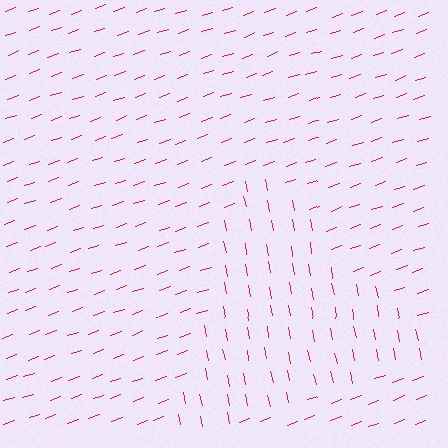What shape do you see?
I see a triangle.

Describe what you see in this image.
The image is filled with small red line segments. A triangle region in the image has lines oriented differently from the surrounding lines, creating a visible texture boundary.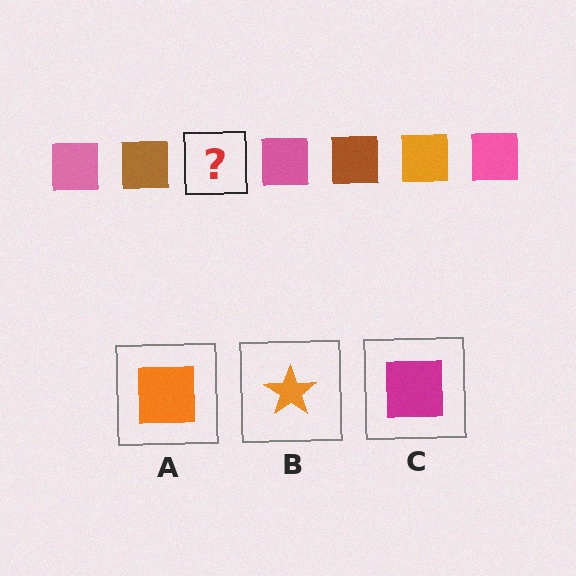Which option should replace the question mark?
Option A.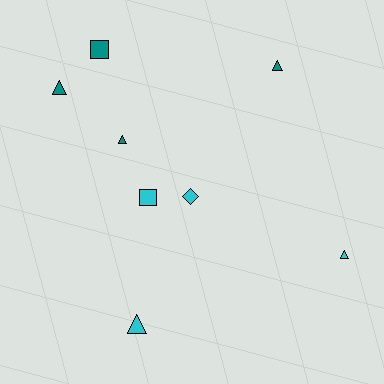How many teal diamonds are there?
There are no teal diamonds.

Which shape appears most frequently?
Triangle, with 5 objects.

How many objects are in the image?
There are 8 objects.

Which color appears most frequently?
Cyan, with 4 objects.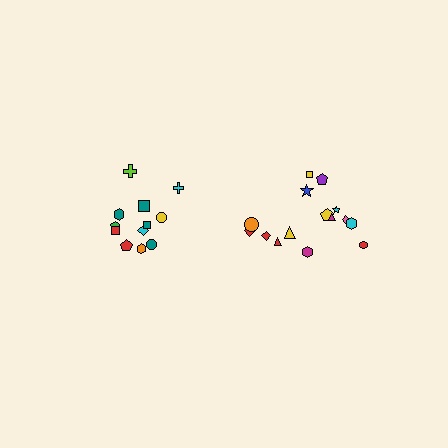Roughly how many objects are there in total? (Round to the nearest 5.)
Roughly 25 objects in total.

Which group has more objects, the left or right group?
The right group.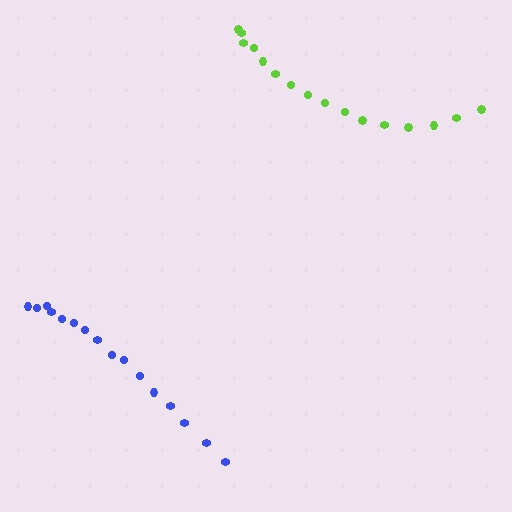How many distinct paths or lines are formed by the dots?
There are 2 distinct paths.